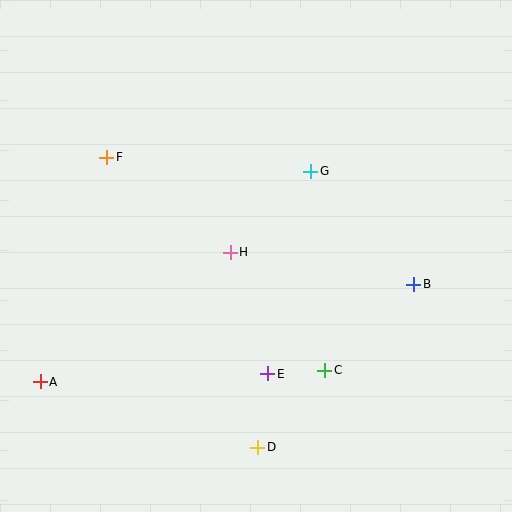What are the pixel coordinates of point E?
Point E is at (268, 374).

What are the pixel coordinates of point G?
Point G is at (311, 171).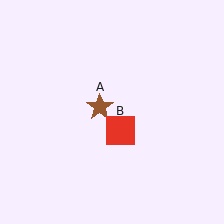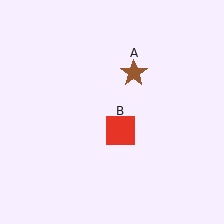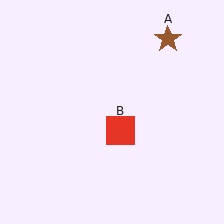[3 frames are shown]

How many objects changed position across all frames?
1 object changed position: brown star (object A).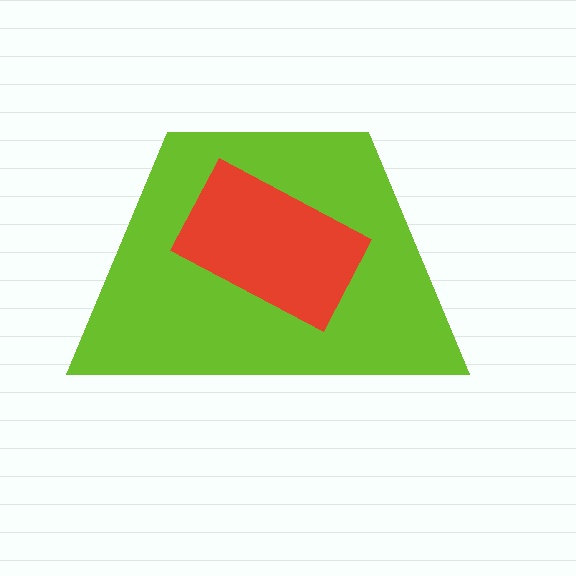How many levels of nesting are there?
2.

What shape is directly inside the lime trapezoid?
The red rectangle.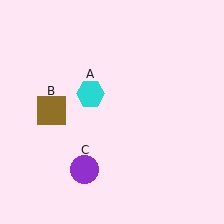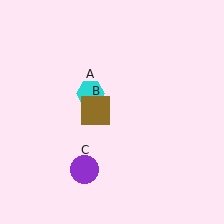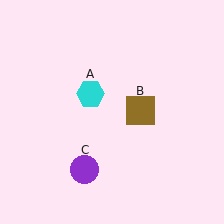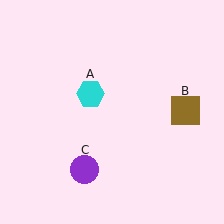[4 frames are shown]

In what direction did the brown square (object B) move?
The brown square (object B) moved right.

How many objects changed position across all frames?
1 object changed position: brown square (object B).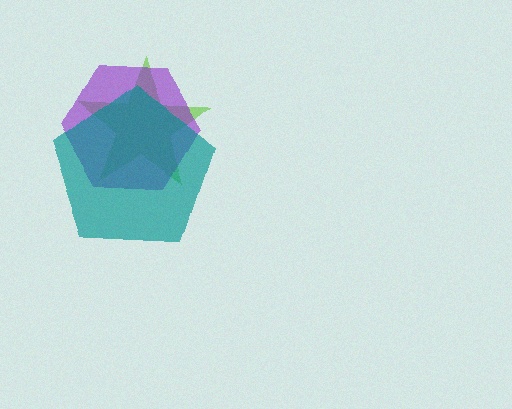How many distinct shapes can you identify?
There are 3 distinct shapes: a lime star, a purple hexagon, a teal pentagon.